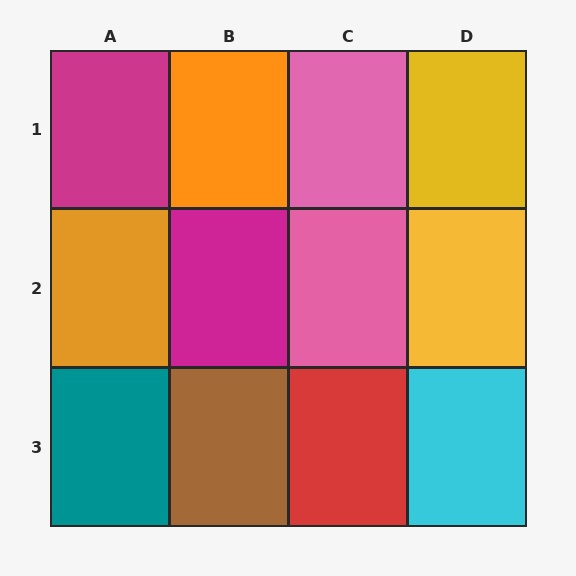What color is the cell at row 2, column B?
Magenta.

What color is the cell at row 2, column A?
Orange.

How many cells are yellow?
2 cells are yellow.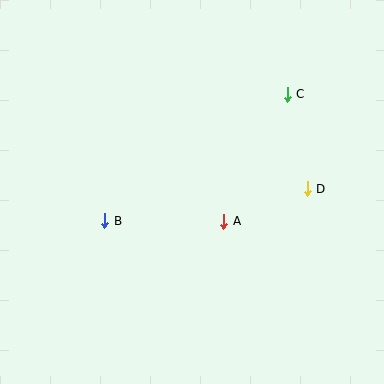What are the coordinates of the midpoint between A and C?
The midpoint between A and C is at (256, 158).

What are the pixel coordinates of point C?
Point C is at (287, 94).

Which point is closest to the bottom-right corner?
Point D is closest to the bottom-right corner.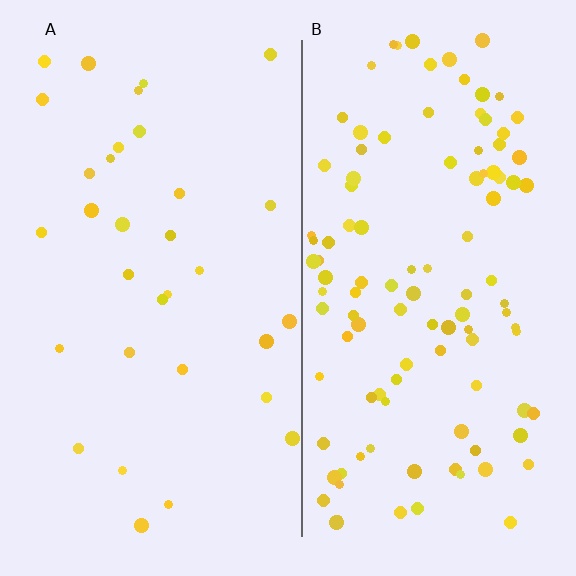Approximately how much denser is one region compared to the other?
Approximately 3.4× — region B over region A.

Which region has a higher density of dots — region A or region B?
B (the right).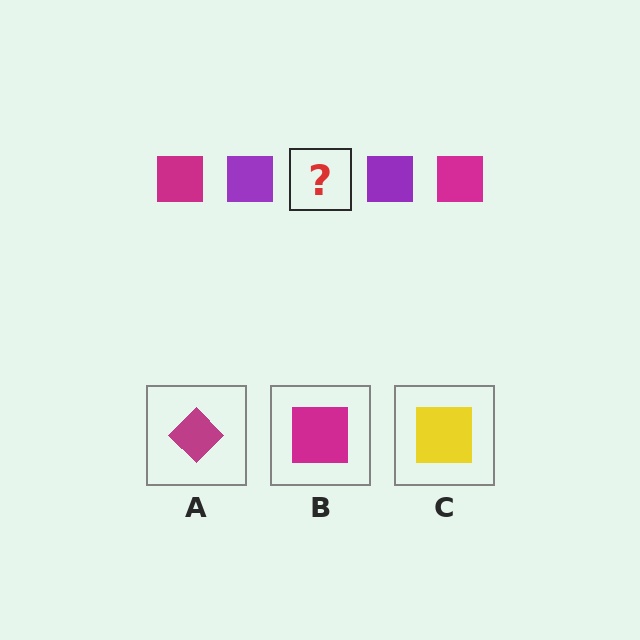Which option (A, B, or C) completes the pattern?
B.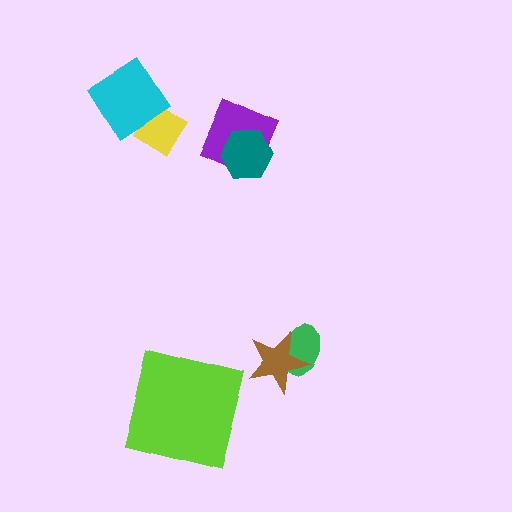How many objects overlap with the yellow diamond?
1 object overlaps with the yellow diamond.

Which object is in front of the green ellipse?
The brown star is in front of the green ellipse.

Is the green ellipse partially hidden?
Yes, it is partially covered by another shape.